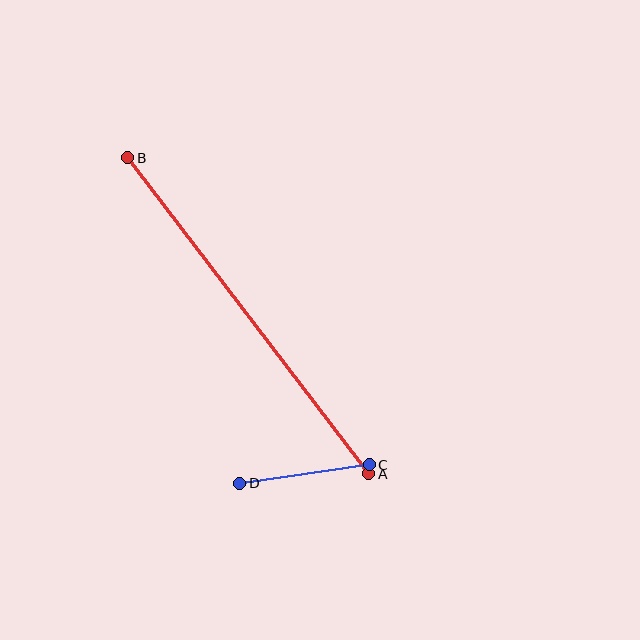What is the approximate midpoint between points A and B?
The midpoint is at approximately (248, 316) pixels.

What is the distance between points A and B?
The distance is approximately 397 pixels.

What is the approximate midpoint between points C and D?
The midpoint is at approximately (305, 474) pixels.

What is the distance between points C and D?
The distance is approximately 131 pixels.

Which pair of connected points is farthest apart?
Points A and B are farthest apart.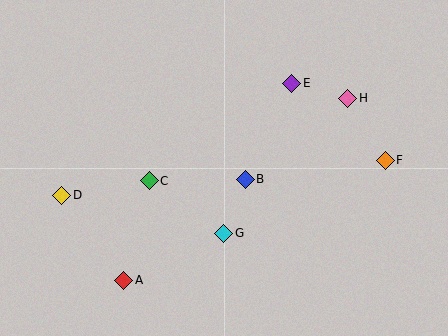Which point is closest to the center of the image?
Point B at (245, 179) is closest to the center.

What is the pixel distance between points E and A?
The distance between E and A is 259 pixels.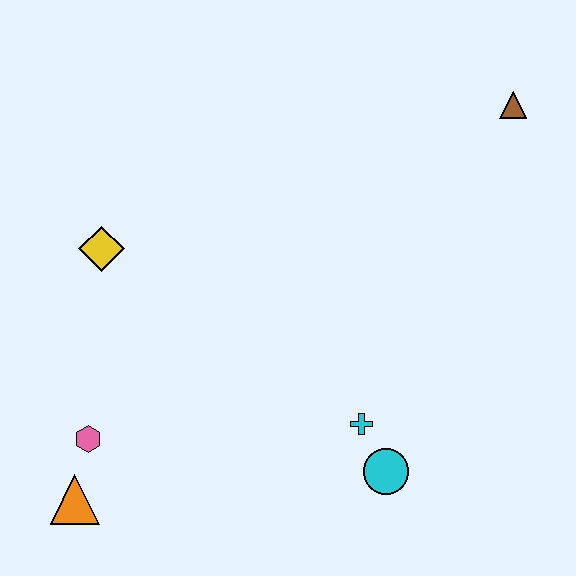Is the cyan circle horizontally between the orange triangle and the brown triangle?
Yes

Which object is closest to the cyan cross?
The cyan circle is closest to the cyan cross.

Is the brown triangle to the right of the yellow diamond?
Yes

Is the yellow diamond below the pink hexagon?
No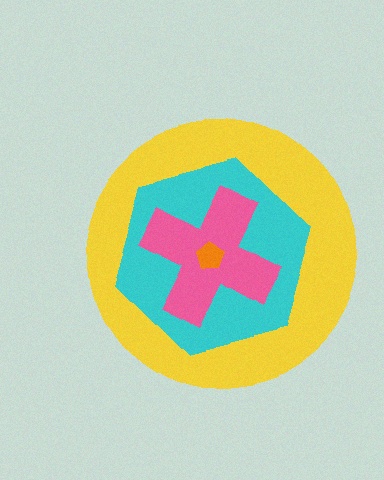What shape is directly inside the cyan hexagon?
The pink cross.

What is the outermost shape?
The yellow circle.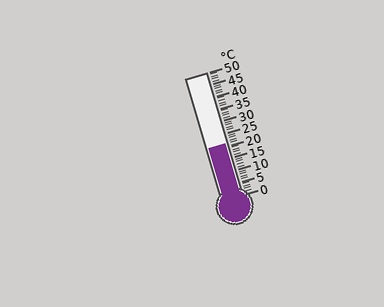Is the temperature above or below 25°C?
The temperature is below 25°C.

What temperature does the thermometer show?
The thermometer shows approximately 21°C.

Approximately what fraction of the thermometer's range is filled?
The thermometer is filled to approximately 40% of its range.